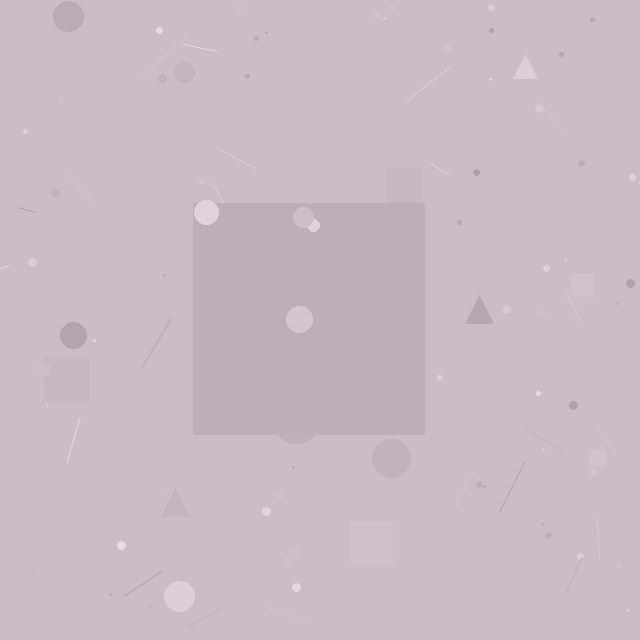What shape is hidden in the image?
A square is hidden in the image.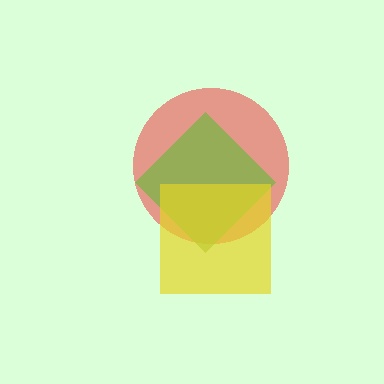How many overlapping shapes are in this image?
There are 3 overlapping shapes in the image.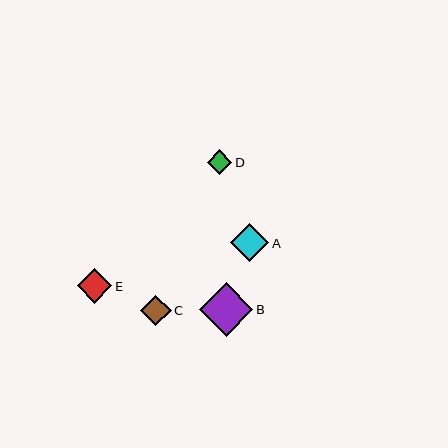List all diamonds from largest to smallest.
From largest to smallest: B, A, E, C, D.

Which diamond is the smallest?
Diamond D is the smallest with a size of approximately 24 pixels.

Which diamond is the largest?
Diamond B is the largest with a size of approximately 53 pixels.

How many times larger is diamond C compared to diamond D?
Diamond C is approximately 1.2 times the size of diamond D.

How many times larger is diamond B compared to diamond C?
Diamond B is approximately 1.7 times the size of diamond C.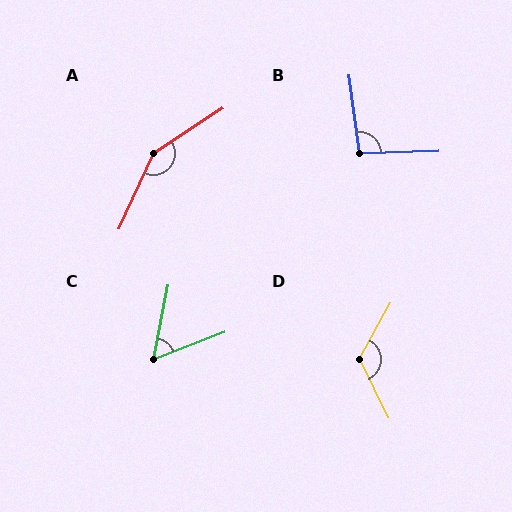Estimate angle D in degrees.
Approximately 125 degrees.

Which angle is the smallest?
C, at approximately 58 degrees.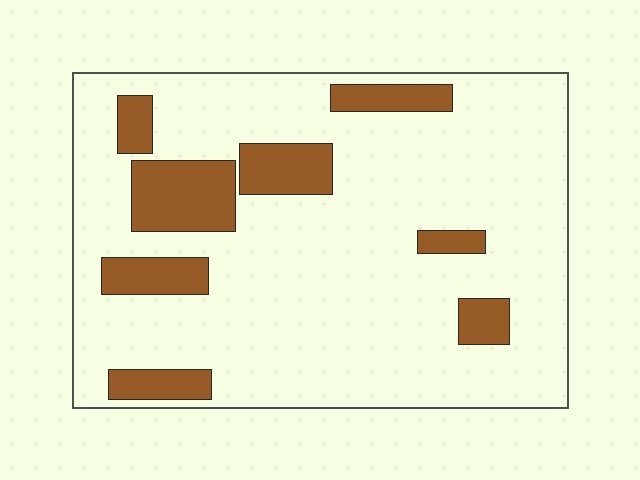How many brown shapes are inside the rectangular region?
8.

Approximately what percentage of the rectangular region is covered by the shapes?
Approximately 20%.